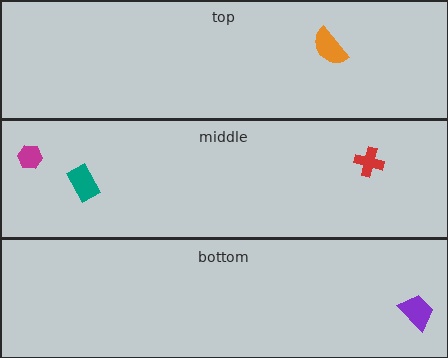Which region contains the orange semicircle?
The top region.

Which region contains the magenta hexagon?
The middle region.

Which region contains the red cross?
The middle region.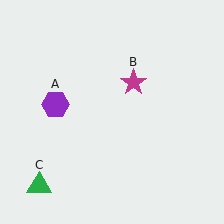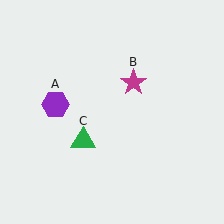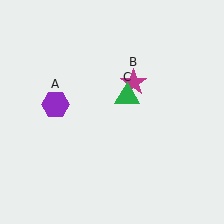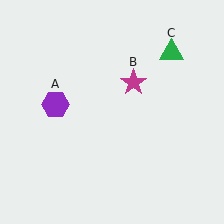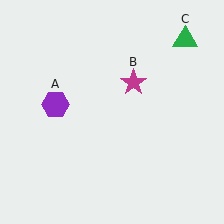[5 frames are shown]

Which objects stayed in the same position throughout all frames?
Purple hexagon (object A) and magenta star (object B) remained stationary.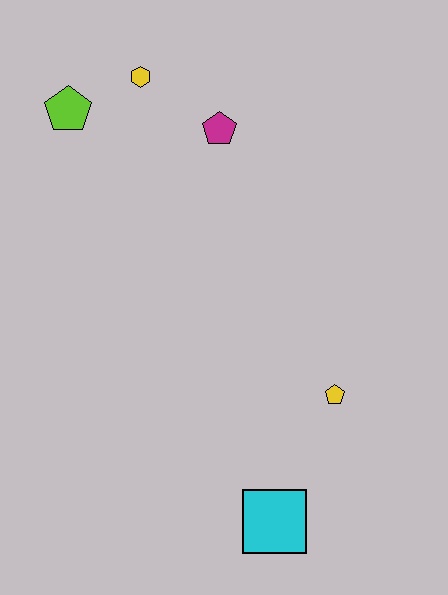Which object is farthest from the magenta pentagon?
The cyan square is farthest from the magenta pentagon.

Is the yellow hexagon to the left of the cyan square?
Yes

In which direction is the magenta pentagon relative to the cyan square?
The magenta pentagon is above the cyan square.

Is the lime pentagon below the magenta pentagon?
No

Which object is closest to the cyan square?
The yellow pentagon is closest to the cyan square.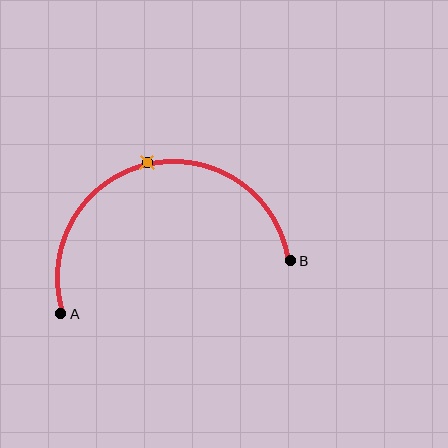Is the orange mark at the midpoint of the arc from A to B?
Yes. The orange mark lies on the arc at equal arc-length from both A and B — it is the arc midpoint.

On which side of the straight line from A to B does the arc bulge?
The arc bulges above the straight line connecting A and B.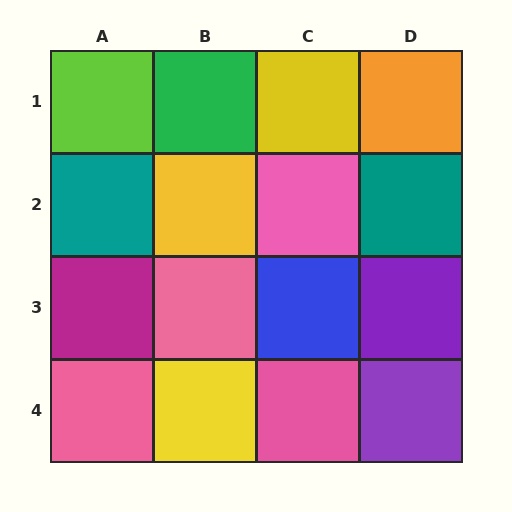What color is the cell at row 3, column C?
Blue.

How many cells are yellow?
3 cells are yellow.